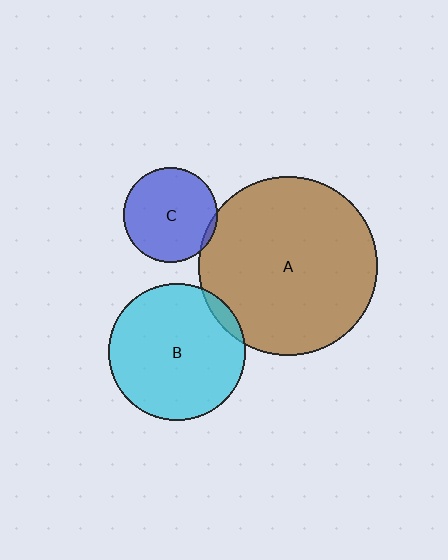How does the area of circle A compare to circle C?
Approximately 3.6 times.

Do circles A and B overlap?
Yes.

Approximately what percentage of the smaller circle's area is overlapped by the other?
Approximately 5%.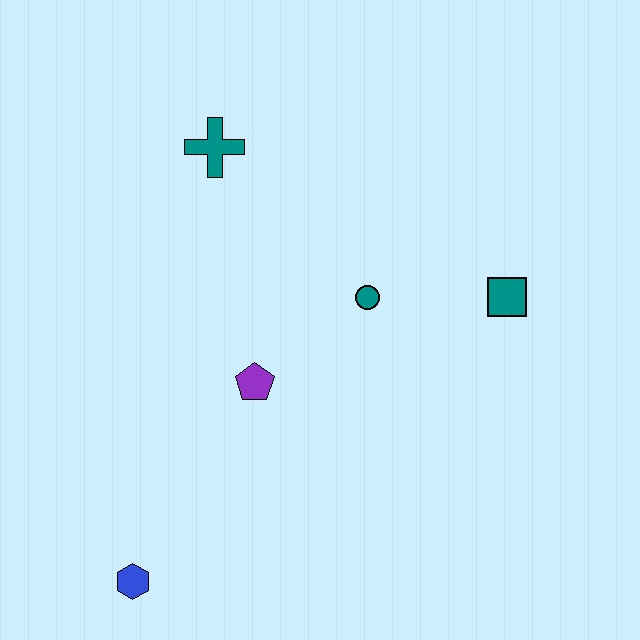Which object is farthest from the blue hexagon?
The teal square is farthest from the blue hexagon.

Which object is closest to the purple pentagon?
The teal circle is closest to the purple pentagon.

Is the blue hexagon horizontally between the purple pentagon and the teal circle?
No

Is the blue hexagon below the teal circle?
Yes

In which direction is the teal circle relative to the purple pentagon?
The teal circle is to the right of the purple pentagon.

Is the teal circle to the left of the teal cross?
No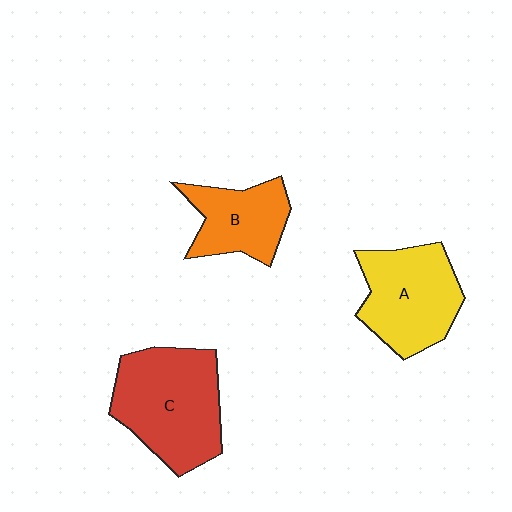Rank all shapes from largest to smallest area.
From largest to smallest: C (red), A (yellow), B (orange).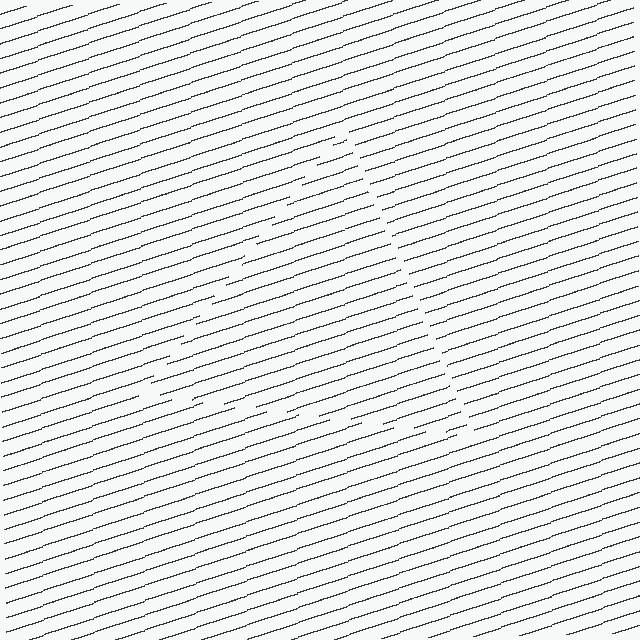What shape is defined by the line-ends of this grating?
An illusory triangle. The interior of the shape contains the same grating, shifted by half a period — the contour is defined by the phase discontinuity where line-ends from the inner and outer gratings abut.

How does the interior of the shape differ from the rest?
The interior of the shape contains the same grating, shifted by half a period — the contour is defined by the phase discontinuity where line-ends from the inner and outer gratings abut.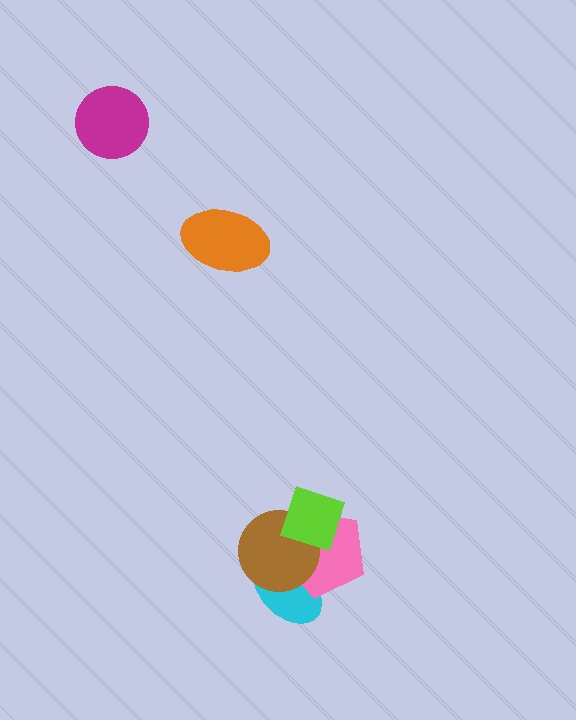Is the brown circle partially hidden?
Yes, it is partially covered by another shape.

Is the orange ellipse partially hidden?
No, no other shape covers it.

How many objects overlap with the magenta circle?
0 objects overlap with the magenta circle.